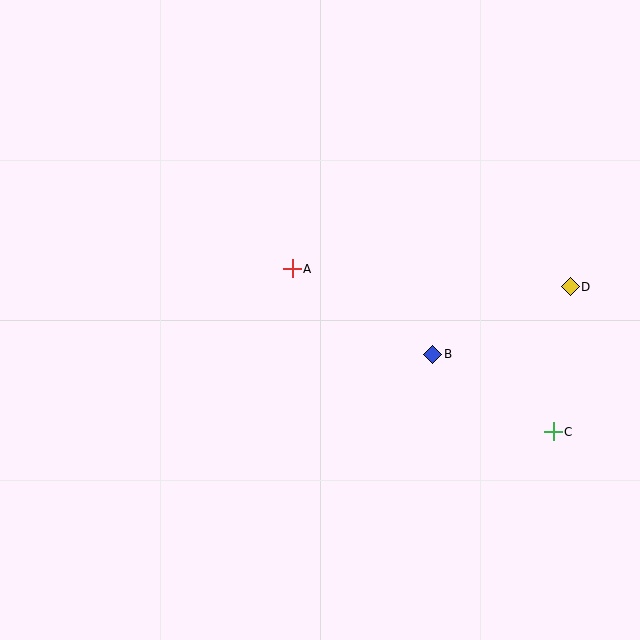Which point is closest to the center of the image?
Point A at (292, 269) is closest to the center.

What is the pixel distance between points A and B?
The distance between A and B is 165 pixels.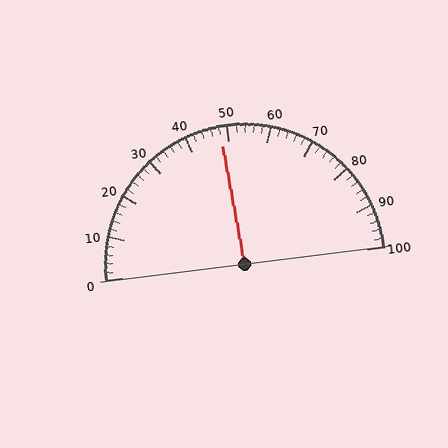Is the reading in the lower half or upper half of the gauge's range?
The reading is in the lower half of the range (0 to 100).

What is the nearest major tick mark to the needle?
The nearest major tick mark is 50.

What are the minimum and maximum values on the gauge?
The gauge ranges from 0 to 100.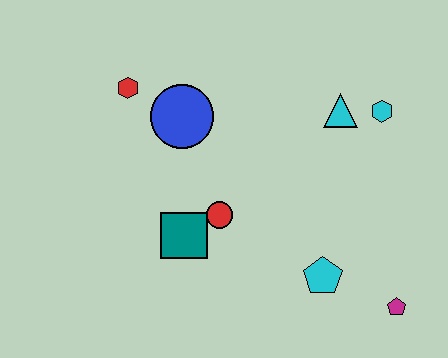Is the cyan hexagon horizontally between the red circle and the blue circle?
No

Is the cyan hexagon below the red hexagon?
Yes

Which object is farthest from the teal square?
The cyan hexagon is farthest from the teal square.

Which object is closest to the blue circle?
The red hexagon is closest to the blue circle.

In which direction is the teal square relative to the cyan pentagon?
The teal square is to the left of the cyan pentagon.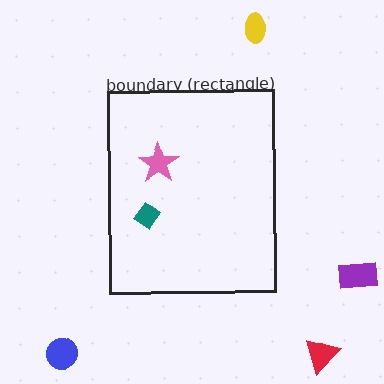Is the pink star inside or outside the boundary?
Inside.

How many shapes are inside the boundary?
2 inside, 4 outside.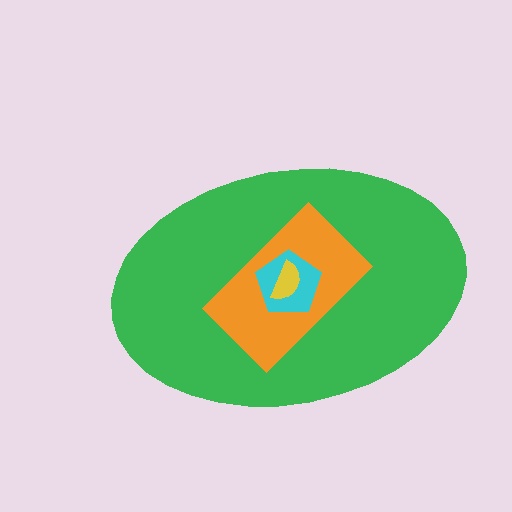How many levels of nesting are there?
4.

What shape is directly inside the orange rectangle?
The cyan pentagon.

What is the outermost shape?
The green ellipse.